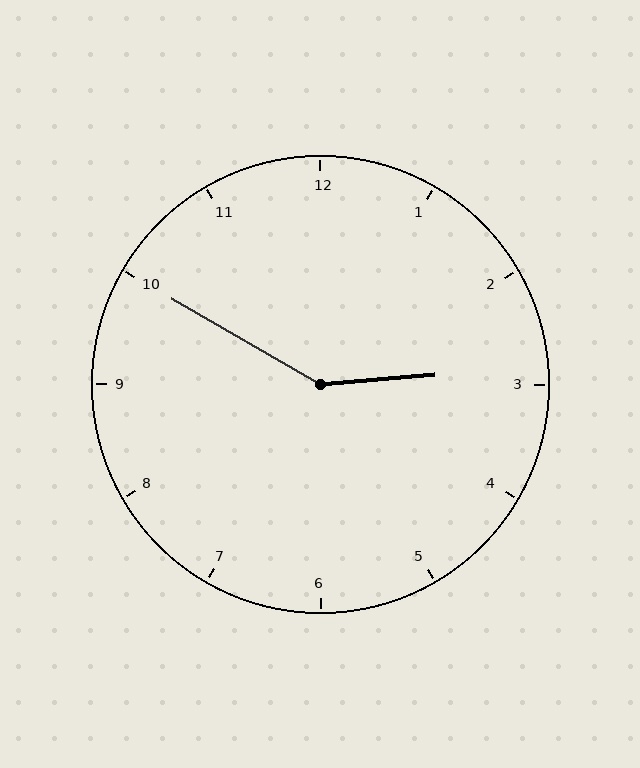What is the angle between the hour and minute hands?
Approximately 145 degrees.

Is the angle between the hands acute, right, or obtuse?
It is obtuse.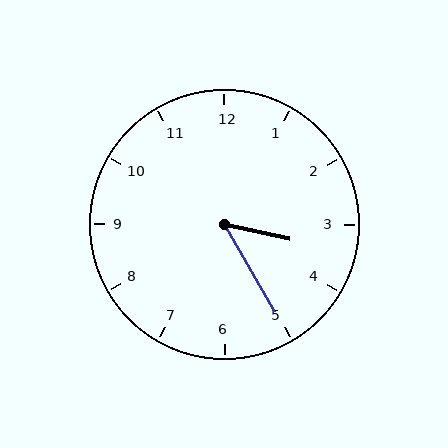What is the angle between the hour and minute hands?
Approximately 48 degrees.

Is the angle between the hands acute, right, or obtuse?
It is acute.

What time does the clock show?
3:25.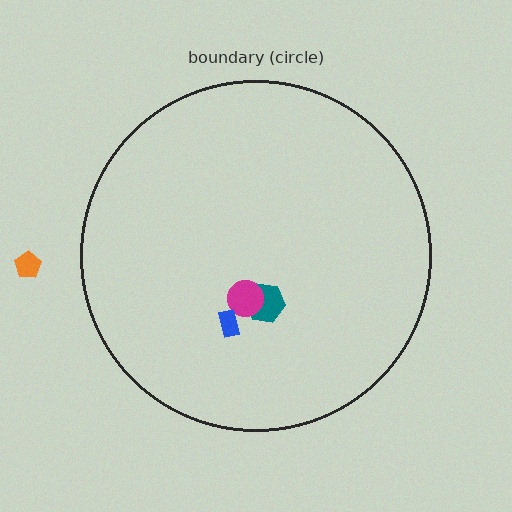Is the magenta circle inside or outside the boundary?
Inside.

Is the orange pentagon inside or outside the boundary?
Outside.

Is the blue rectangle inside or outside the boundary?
Inside.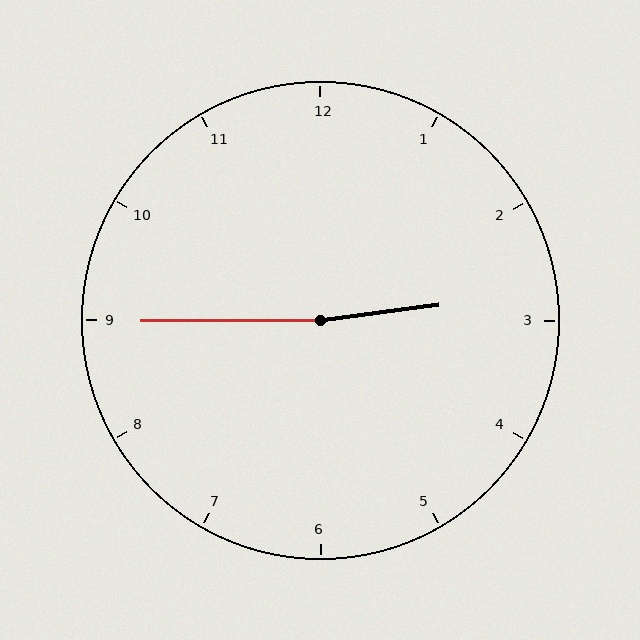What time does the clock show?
2:45.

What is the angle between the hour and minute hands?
Approximately 172 degrees.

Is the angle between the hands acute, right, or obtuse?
It is obtuse.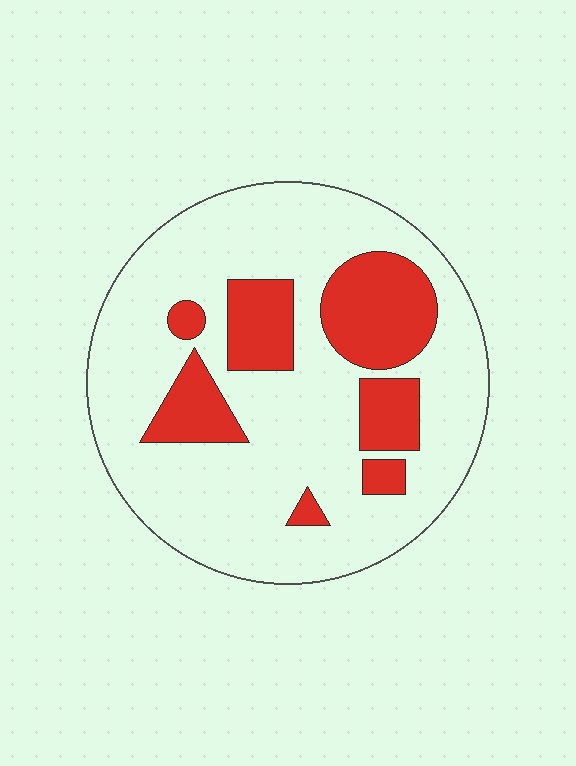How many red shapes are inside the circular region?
7.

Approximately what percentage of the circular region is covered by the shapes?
Approximately 25%.